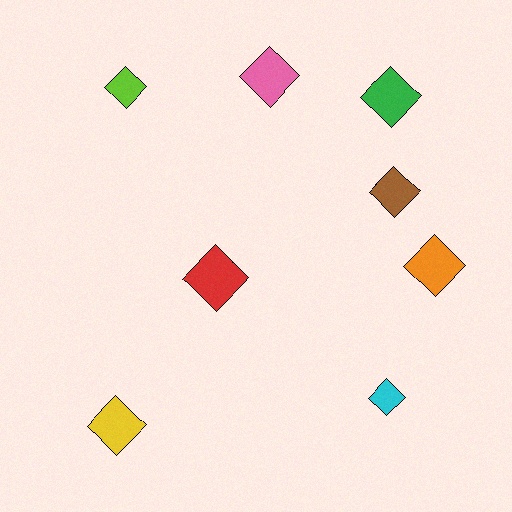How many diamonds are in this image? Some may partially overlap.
There are 8 diamonds.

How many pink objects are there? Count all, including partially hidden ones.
There is 1 pink object.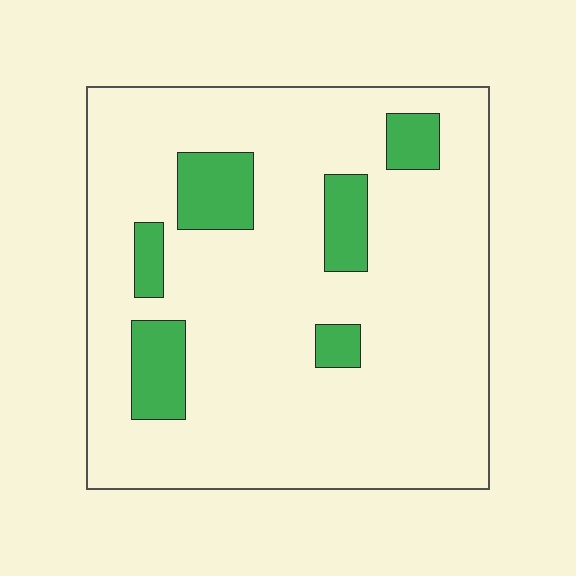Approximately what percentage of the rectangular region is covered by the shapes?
Approximately 15%.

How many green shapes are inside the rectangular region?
6.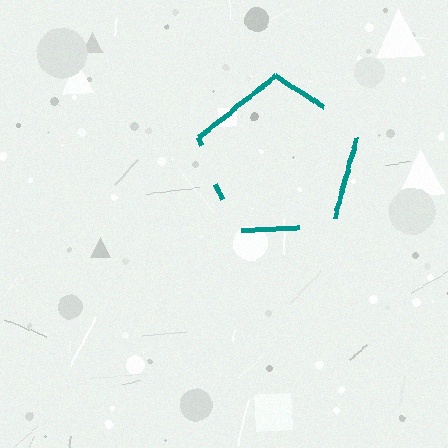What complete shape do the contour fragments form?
The contour fragments form a pentagon.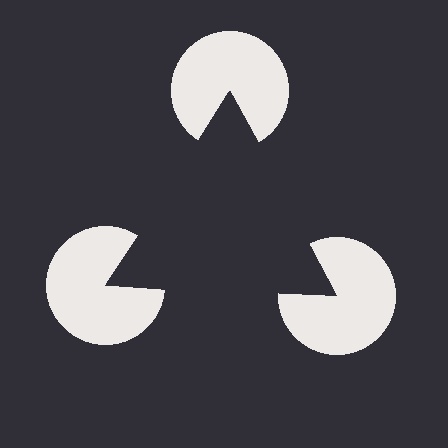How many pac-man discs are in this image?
There are 3 — one at each vertex of the illusory triangle.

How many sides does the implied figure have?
3 sides.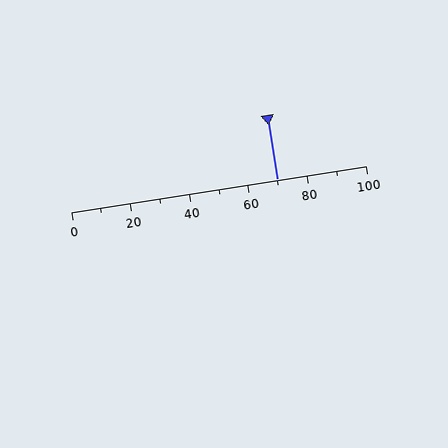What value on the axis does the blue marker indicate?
The marker indicates approximately 70.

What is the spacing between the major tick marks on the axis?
The major ticks are spaced 20 apart.